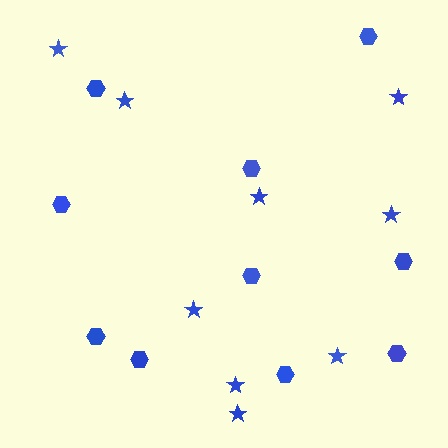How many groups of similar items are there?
There are 2 groups: one group of stars (9) and one group of hexagons (10).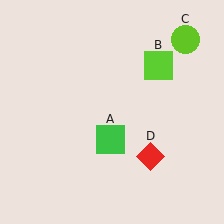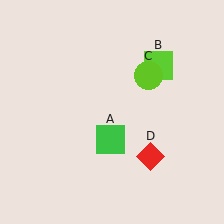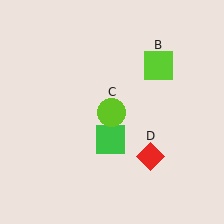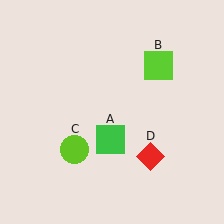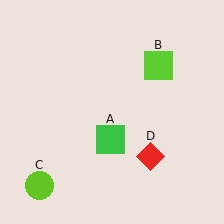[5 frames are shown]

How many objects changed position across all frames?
1 object changed position: lime circle (object C).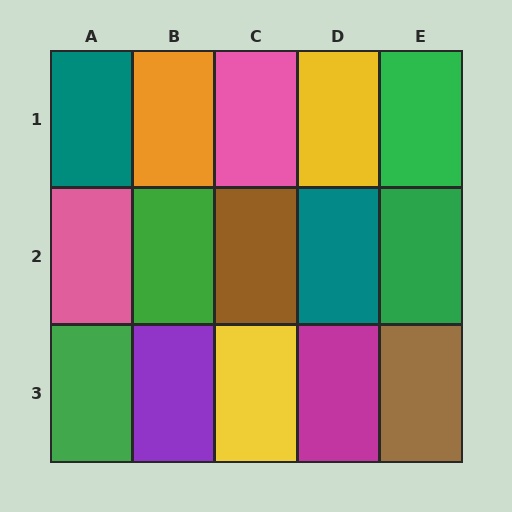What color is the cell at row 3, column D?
Magenta.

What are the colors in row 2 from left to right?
Pink, green, brown, teal, green.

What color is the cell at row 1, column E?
Green.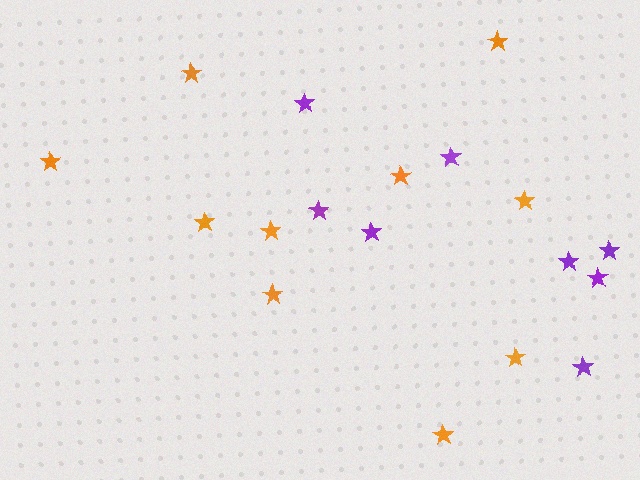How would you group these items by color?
There are 2 groups: one group of purple stars (8) and one group of orange stars (10).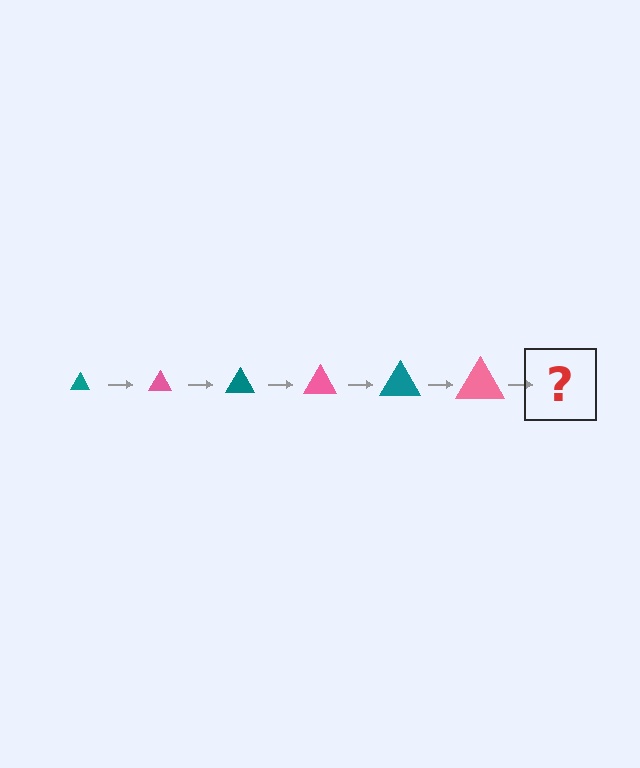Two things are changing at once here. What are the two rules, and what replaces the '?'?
The two rules are that the triangle grows larger each step and the color cycles through teal and pink. The '?' should be a teal triangle, larger than the previous one.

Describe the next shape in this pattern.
It should be a teal triangle, larger than the previous one.